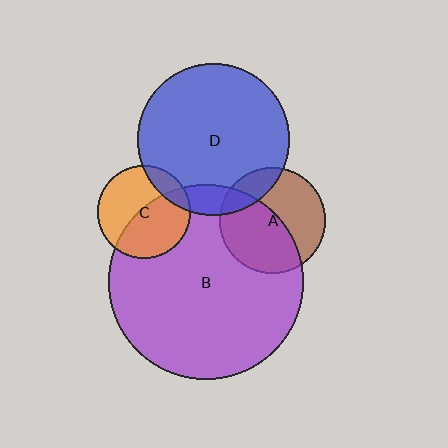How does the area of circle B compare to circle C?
Approximately 4.4 times.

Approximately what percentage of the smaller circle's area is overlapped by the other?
Approximately 20%.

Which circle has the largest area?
Circle B (purple).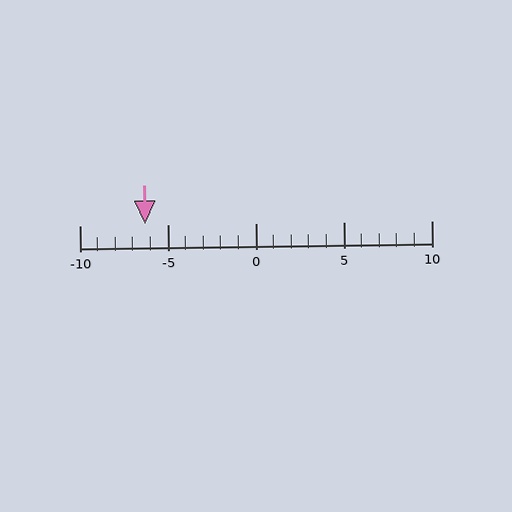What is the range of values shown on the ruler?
The ruler shows values from -10 to 10.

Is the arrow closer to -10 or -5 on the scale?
The arrow is closer to -5.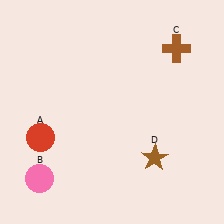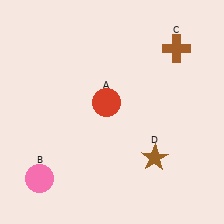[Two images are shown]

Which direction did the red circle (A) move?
The red circle (A) moved right.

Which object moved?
The red circle (A) moved right.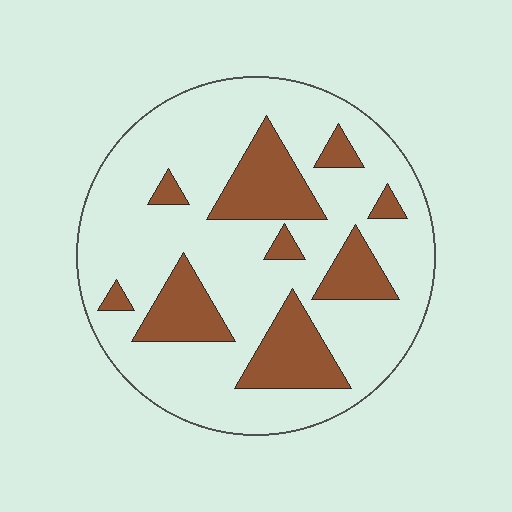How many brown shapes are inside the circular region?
9.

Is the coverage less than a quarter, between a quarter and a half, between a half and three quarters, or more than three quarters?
Less than a quarter.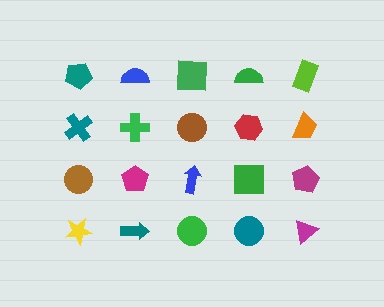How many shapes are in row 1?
5 shapes.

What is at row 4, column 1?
A yellow star.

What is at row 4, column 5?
A magenta triangle.